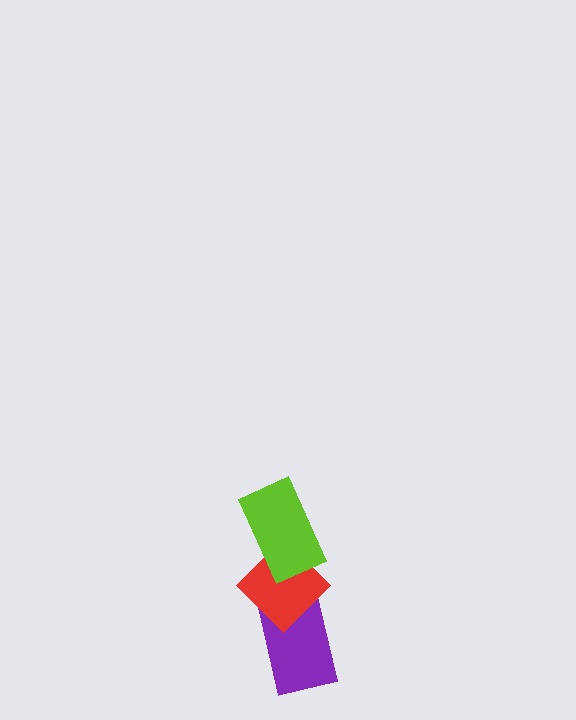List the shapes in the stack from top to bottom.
From top to bottom: the lime rectangle, the red diamond, the purple rectangle.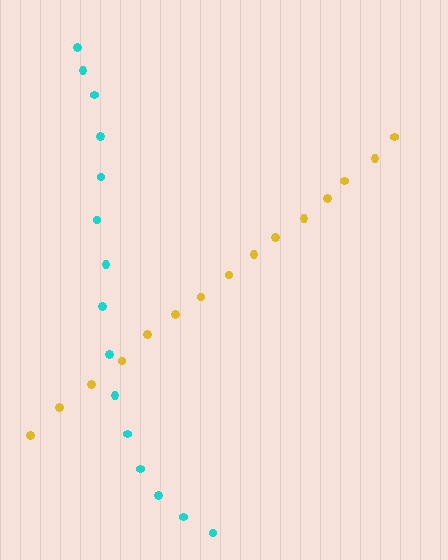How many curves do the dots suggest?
There are 2 distinct paths.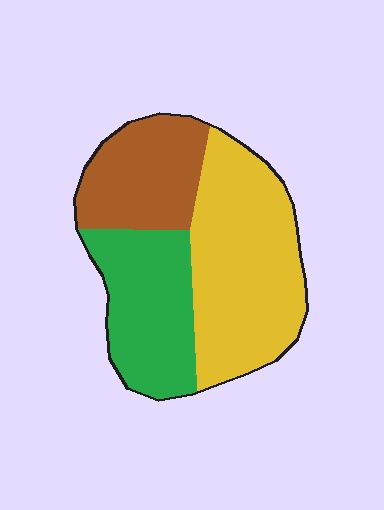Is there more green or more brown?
Green.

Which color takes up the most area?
Yellow, at roughly 45%.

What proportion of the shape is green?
Green takes up about one third (1/3) of the shape.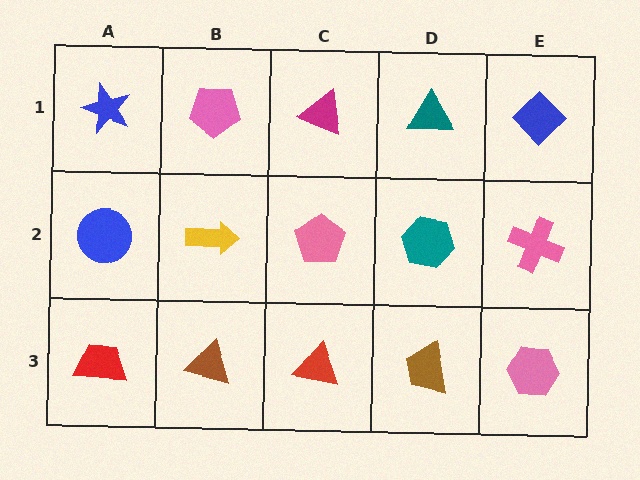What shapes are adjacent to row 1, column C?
A pink pentagon (row 2, column C), a pink pentagon (row 1, column B), a teal triangle (row 1, column D).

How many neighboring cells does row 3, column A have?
2.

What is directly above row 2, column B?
A pink pentagon.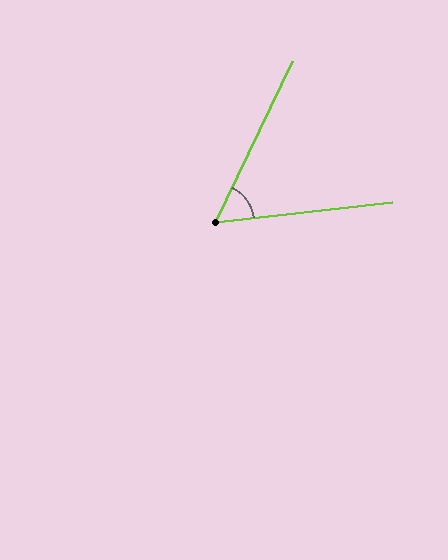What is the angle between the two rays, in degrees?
Approximately 58 degrees.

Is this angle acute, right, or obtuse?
It is acute.